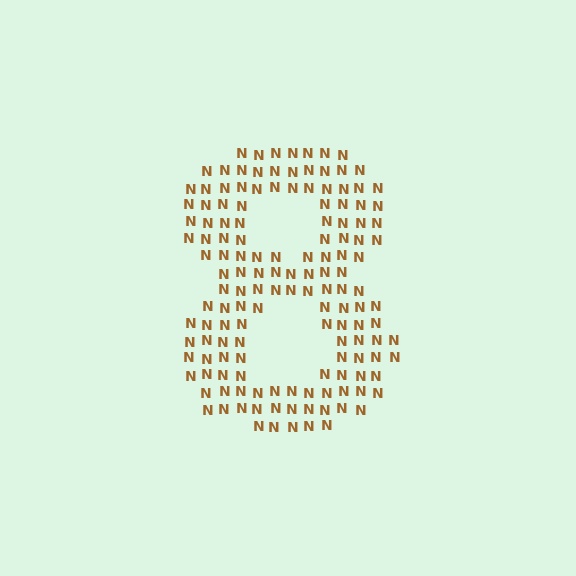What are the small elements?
The small elements are letter N's.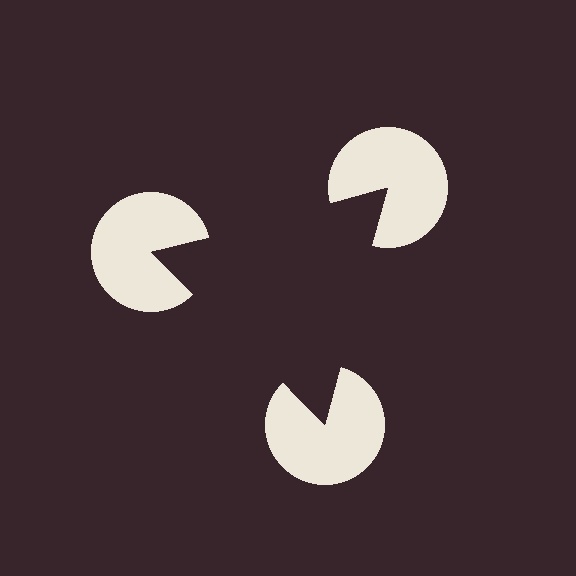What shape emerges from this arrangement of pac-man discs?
An illusory triangle — its edges are inferred from the aligned wedge cuts in the pac-man discs, not physically drawn.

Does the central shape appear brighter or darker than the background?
It typically appears slightly darker than the background, even though no actual brightness change is drawn.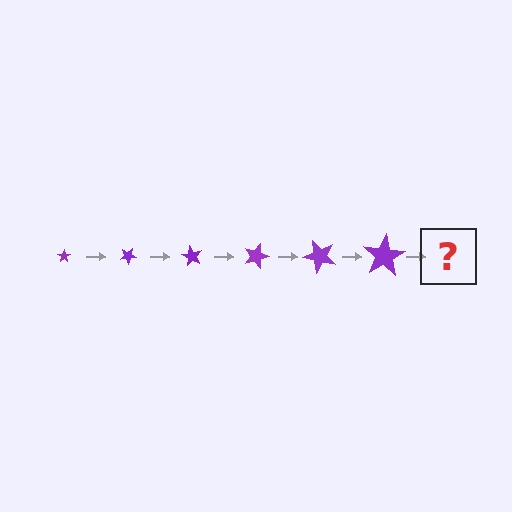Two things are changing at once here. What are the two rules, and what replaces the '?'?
The two rules are that the star grows larger each step and it rotates 30 degrees each step. The '?' should be a star, larger than the previous one and rotated 180 degrees from the start.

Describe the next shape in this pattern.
It should be a star, larger than the previous one and rotated 180 degrees from the start.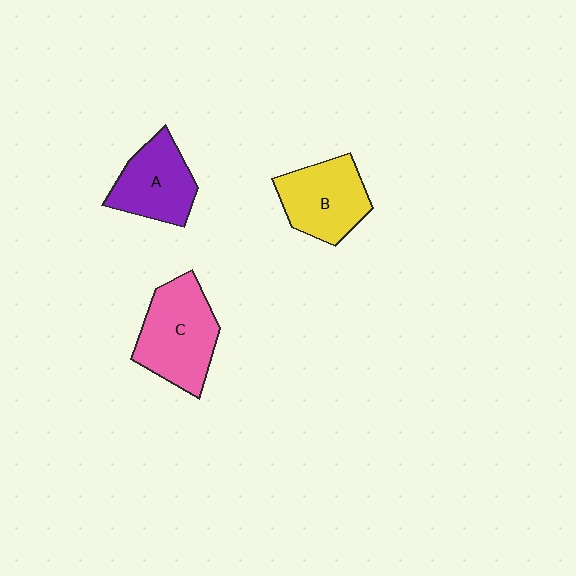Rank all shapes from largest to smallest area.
From largest to smallest: C (pink), B (yellow), A (purple).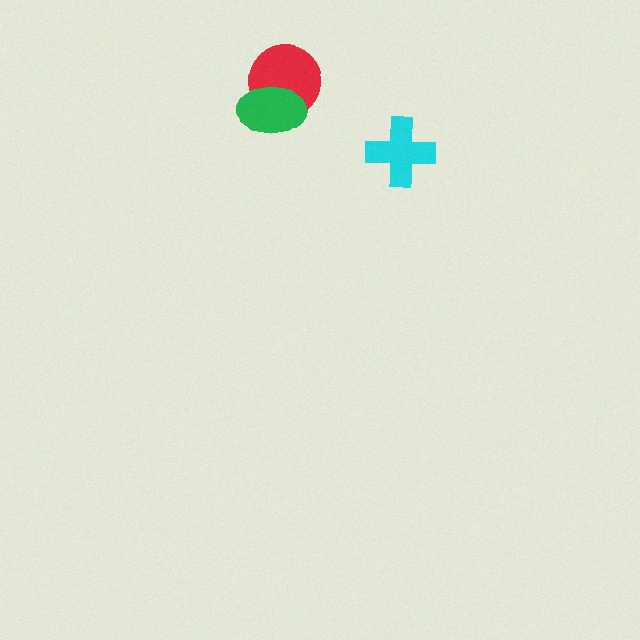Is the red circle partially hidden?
Yes, it is partially covered by another shape.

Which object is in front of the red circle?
The green ellipse is in front of the red circle.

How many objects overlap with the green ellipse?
1 object overlaps with the green ellipse.